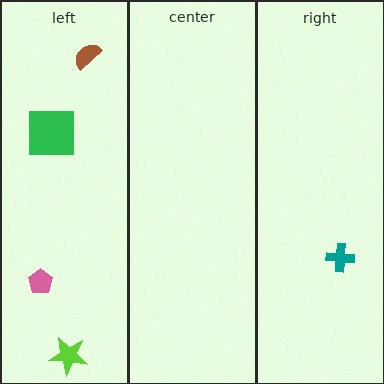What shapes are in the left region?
The pink pentagon, the lime star, the brown semicircle, the green square.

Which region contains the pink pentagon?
The left region.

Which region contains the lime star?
The left region.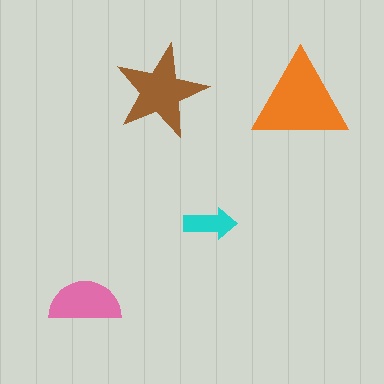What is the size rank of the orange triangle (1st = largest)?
1st.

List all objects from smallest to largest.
The cyan arrow, the pink semicircle, the brown star, the orange triangle.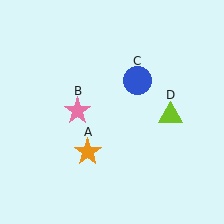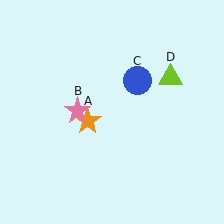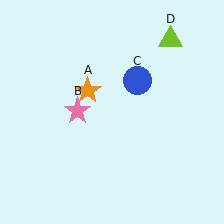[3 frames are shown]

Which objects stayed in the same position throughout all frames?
Pink star (object B) and blue circle (object C) remained stationary.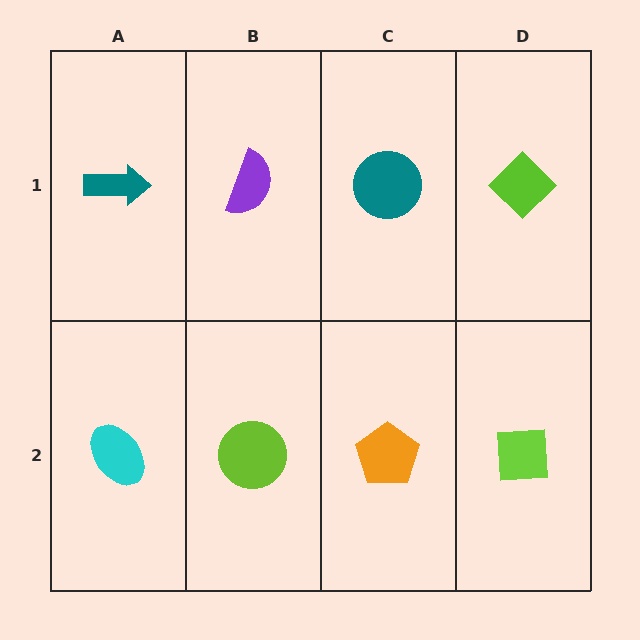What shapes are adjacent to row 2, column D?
A lime diamond (row 1, column D), an orange pentagon (row 2, column C).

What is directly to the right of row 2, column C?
A lime square.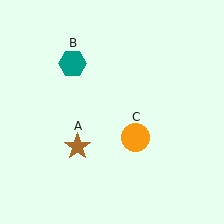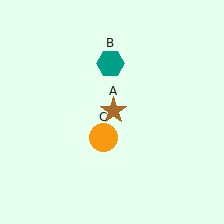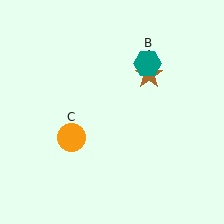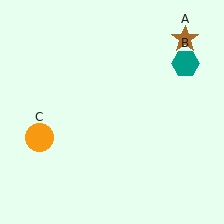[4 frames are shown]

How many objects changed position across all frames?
3 objects changed position: brown star (object A), teal hexagon (object B), orange circle (object C).